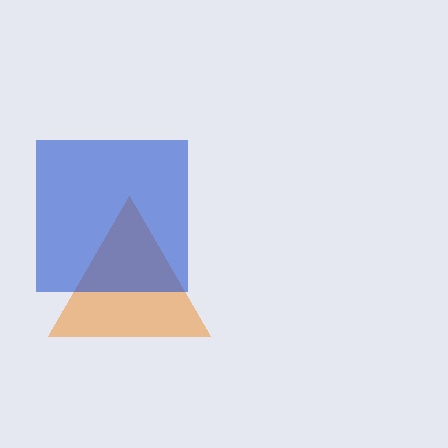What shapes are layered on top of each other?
The layered shapes are: an orange triangle, a blue square.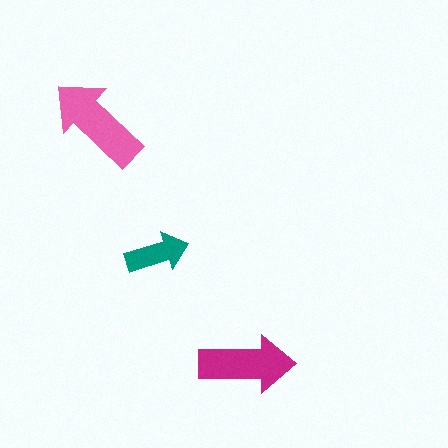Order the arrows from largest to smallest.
the pink one, the magenta one, the teal one.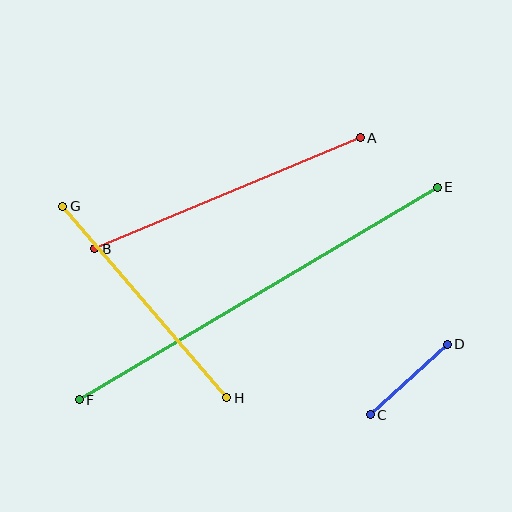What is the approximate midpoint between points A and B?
The midpoint is at approximately (228, 193) pixels.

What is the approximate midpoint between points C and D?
The midpoint is at approximately (409, 380) pixels.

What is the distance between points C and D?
The distance is approximately 105 pixels.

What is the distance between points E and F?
The distance is approximately 417 pixels.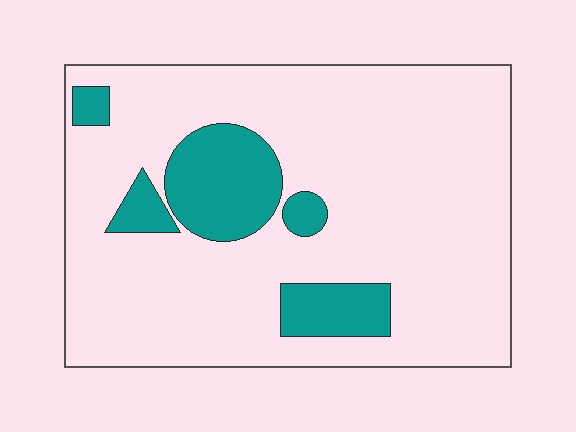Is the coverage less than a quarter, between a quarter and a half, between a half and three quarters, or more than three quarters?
Less than a quarter.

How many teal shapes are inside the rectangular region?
5.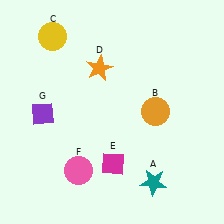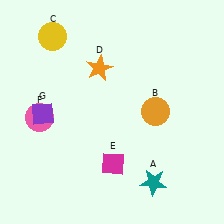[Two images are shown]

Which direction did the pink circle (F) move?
The pink circle (F) moved up.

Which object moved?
The pink circle (F) moved up.